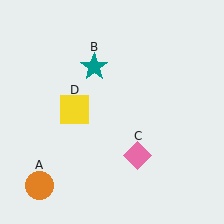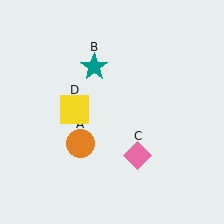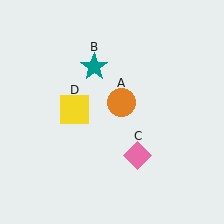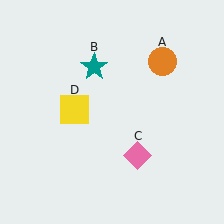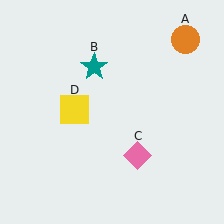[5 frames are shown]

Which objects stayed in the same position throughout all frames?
Teal star (object B) and pink diamond (object C) and yellow square (object D) remained stationary.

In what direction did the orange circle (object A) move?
The orange circle (object A) moved up and to the right.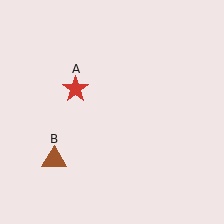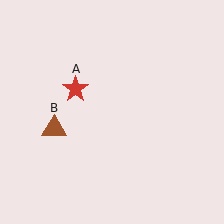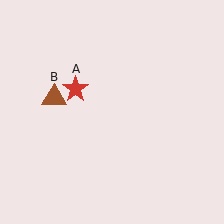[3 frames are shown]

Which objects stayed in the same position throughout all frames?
Red star (object A) remained stationary.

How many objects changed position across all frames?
1 object changed position: brown triangle (object B).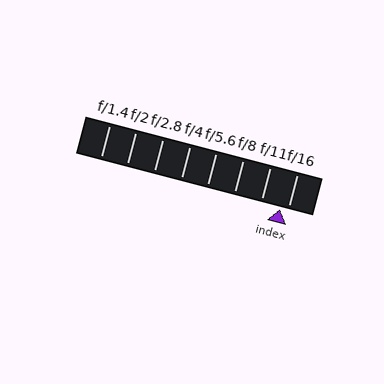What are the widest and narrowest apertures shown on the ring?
The widest aperture shown is f/1.4 and the narrowest is f/16.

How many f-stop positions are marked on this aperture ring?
There are 8 f-stop positions marked.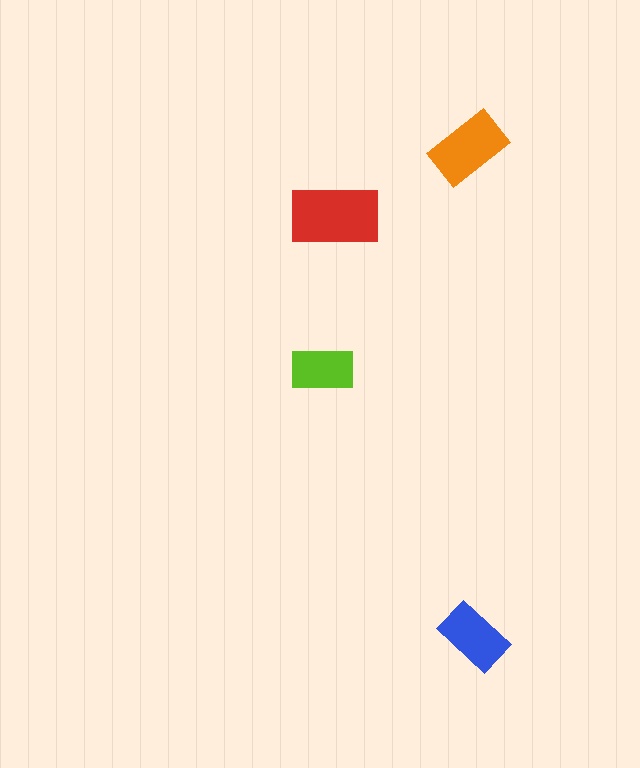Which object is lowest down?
The blue rectangle is bottommost.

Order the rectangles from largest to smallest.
the red one, the orange one, the blue one, the lime one.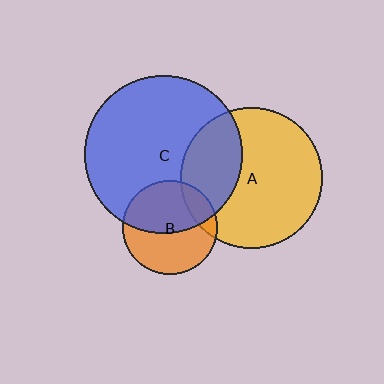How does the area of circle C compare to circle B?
Approximately 2.8 times.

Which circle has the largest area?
Circle C (blue).